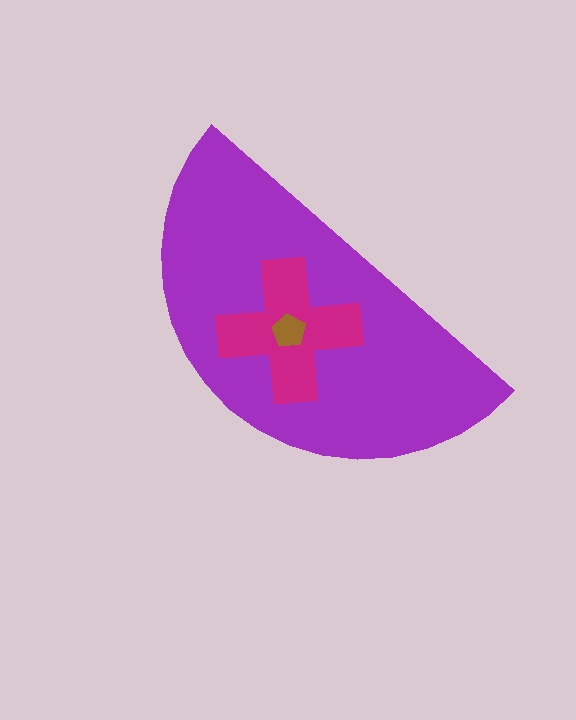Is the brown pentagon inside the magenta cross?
Yes.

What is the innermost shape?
The brown pentagon.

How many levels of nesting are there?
3.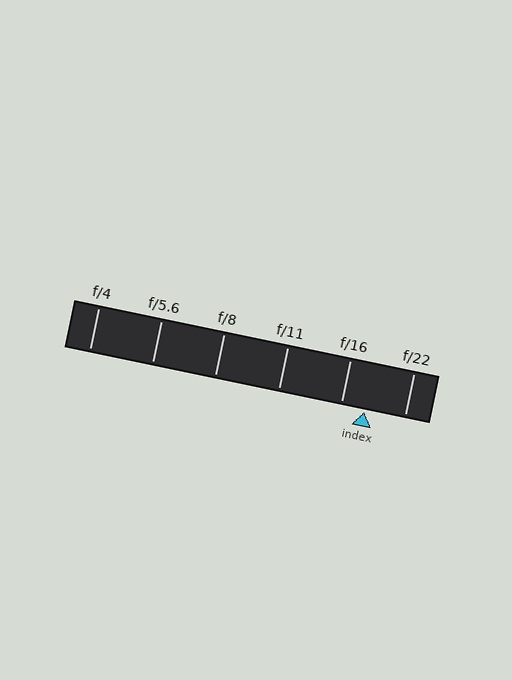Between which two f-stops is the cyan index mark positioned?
The index mark is between f/16 and f/22.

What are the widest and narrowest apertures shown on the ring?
The widest aperture shown is f/4 and the narrowest is f/22.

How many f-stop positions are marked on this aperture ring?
There are 6 f-stop positions marked.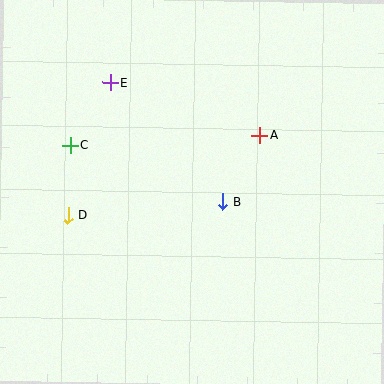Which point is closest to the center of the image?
Point B at (223, 201) is closest to the center.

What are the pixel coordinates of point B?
Point B is at (223, 201).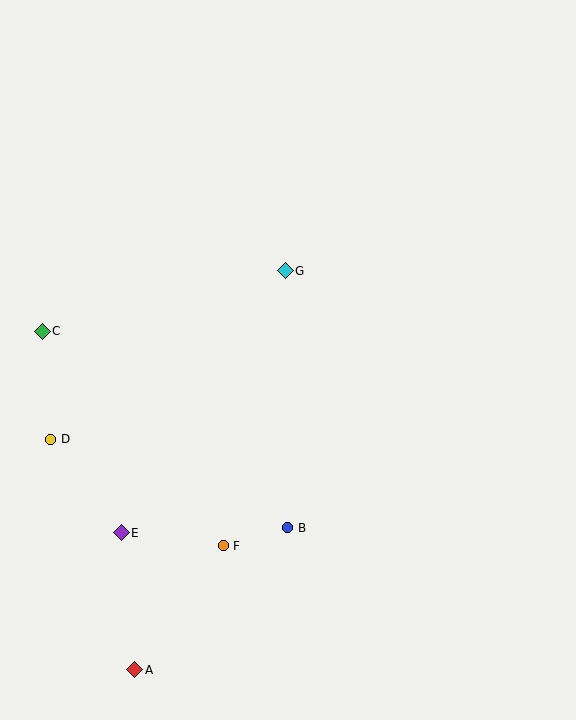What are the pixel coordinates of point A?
Point A is at (135, 670).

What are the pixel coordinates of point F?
Point F is at (223, 546).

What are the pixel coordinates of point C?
Point C is at (42, 331).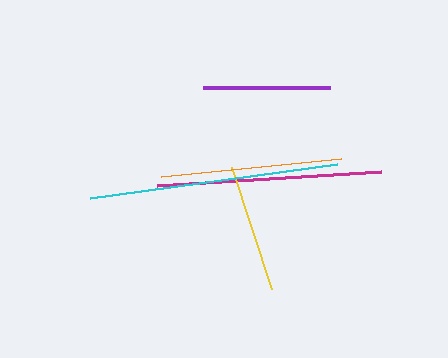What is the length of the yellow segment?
The yellow segment is approximately 128 pixels long.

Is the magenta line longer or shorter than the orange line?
The magenta line is longer than the orange line.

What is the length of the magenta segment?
The magenta segment is approximately 225 pixels long.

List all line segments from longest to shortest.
From longest to shortest: cyan, magenta, orange, yellow, purple.